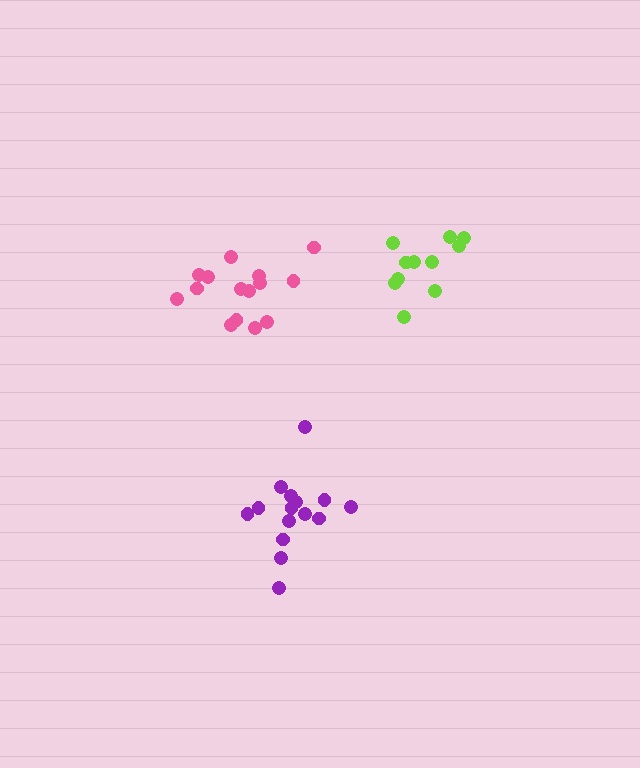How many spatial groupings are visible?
There are 3 spatial groupings.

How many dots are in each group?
Group 1: 15 dots, Group 2: 11 dots, Group 3: 15 dots (41 total).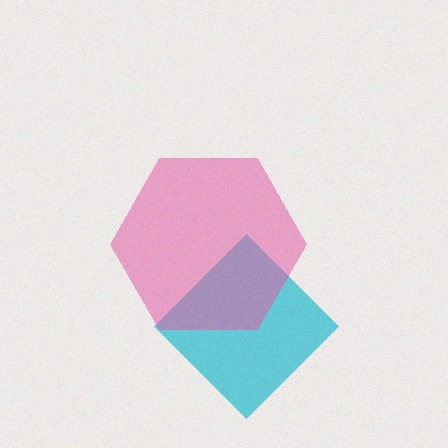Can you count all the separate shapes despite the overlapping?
Yes, there are 2 separate shapes.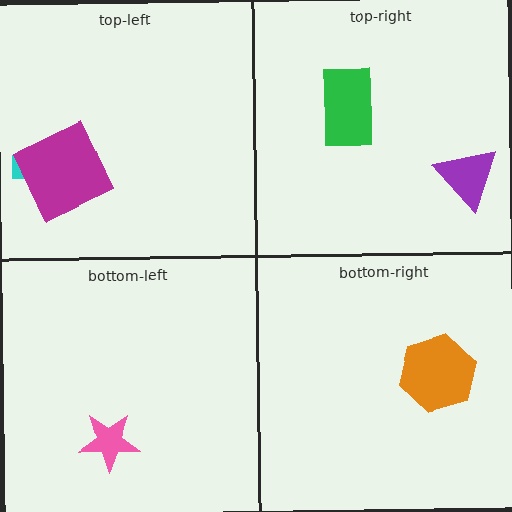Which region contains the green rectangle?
The top-right region.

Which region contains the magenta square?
The top-left region.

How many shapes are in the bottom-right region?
1.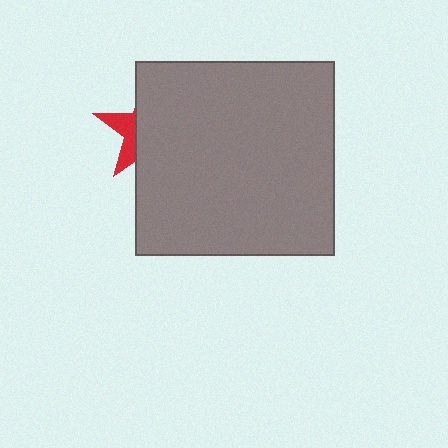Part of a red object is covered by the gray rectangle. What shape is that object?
It is a star.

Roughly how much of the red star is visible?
A small part of it is visible (roughly 30%).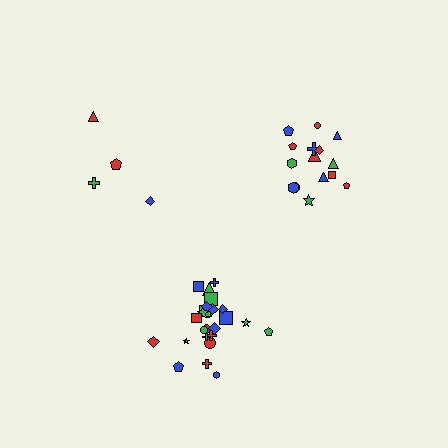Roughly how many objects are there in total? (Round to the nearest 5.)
Roughly 45 objects in total.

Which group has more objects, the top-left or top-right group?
The top-right group.